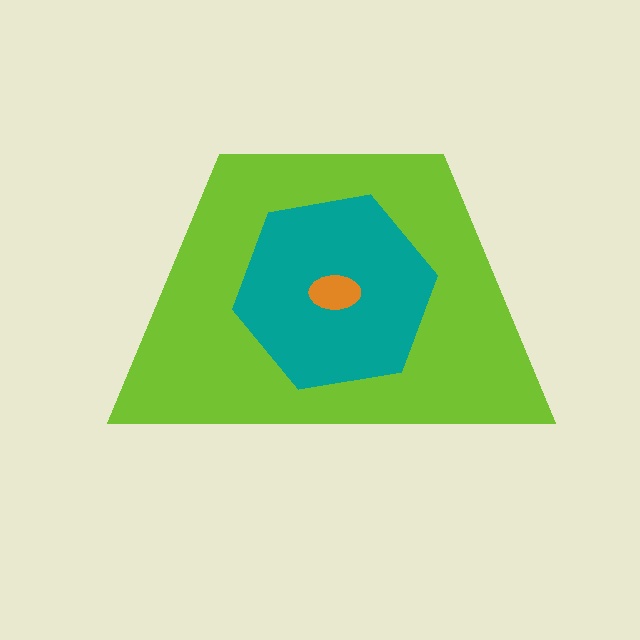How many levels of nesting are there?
3.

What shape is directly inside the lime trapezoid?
The teal hexagon.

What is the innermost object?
The orange ellipse.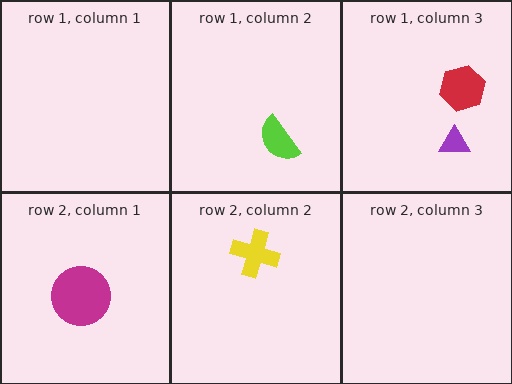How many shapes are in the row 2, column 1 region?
1.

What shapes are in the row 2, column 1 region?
The magenta circle.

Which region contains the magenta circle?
The row 2, column 1 region.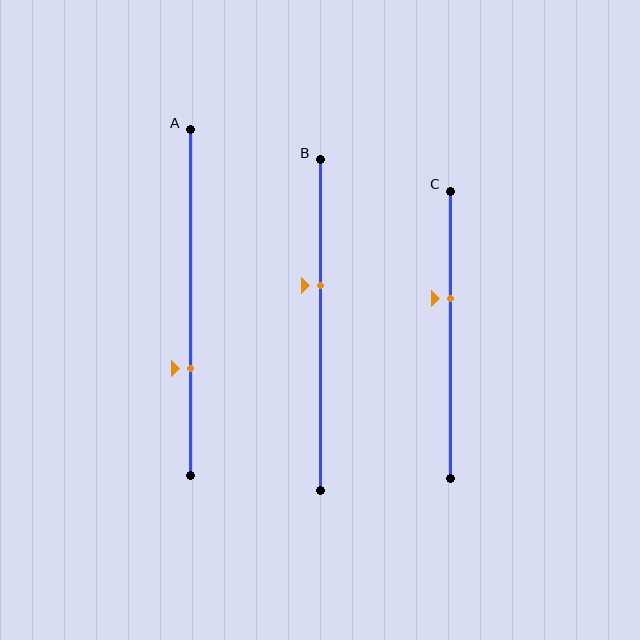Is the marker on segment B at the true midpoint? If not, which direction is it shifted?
No, the marker on segment B is shifted upward by about 12% of the segment length.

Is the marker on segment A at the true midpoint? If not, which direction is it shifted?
No, the marker on segment A is shifted downward by about 19% of the segment length.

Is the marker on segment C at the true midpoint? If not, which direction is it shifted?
No, the marker on segment C is shifted upward by about 13% of the segment length.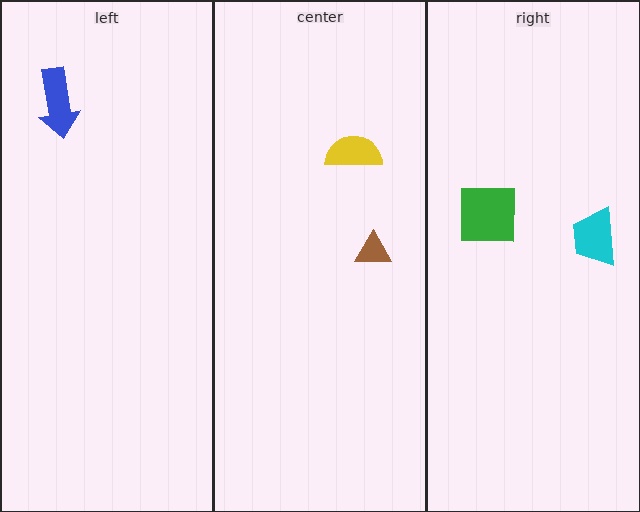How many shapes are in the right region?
2.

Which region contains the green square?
The right region.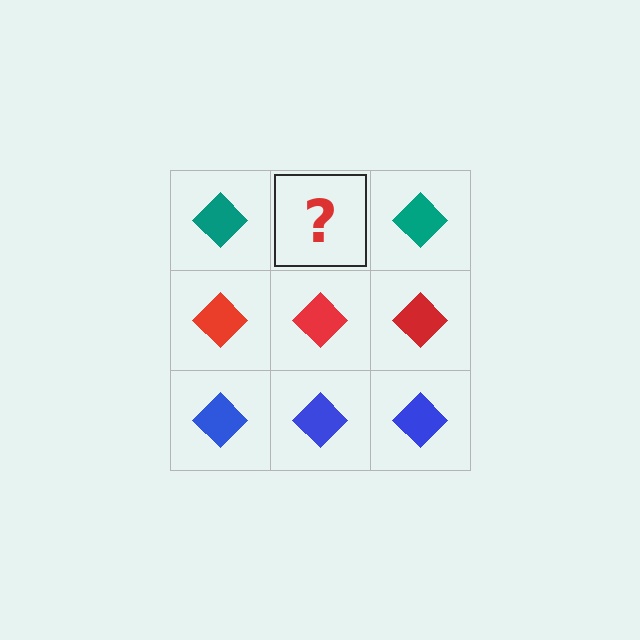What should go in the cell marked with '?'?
The missing cell should contain a teal diamond.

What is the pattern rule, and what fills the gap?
The rule is that each row has a consistent color. The gap should be filled with a teal diamond.